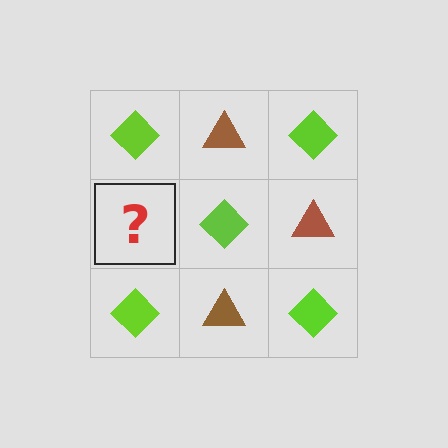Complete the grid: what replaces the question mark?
The question mark should be replaced with a brown triangle.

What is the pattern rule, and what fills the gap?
The rule is that it alternates lime diamond and brown triangle in a checkerboard pattern. The gap should be filled with a brown triangle.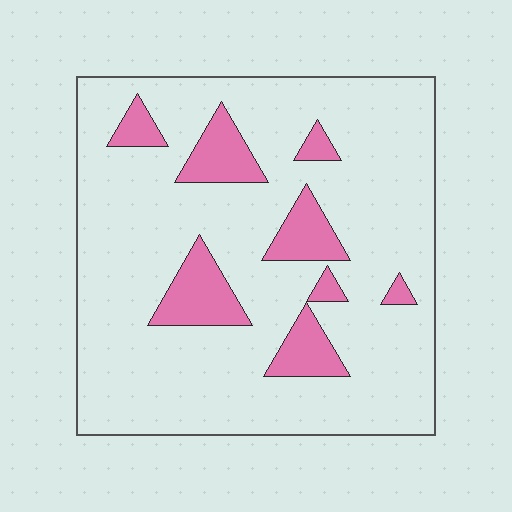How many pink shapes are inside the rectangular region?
8.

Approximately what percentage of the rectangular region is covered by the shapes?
Approximately 15%.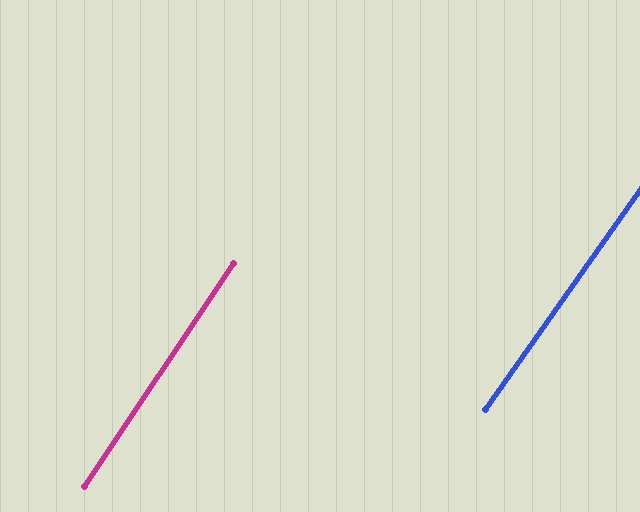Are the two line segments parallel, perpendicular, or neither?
Parallel — their directions differ by only 1.3°.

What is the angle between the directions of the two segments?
Approximately 1 degree.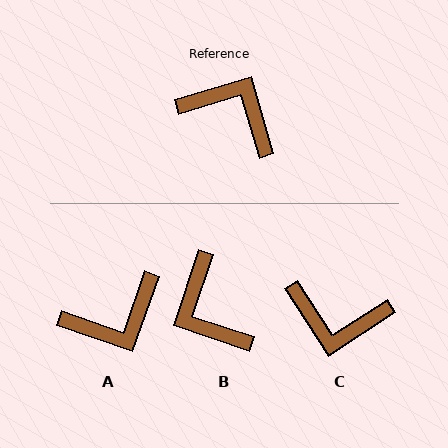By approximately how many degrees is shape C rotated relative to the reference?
Approximately 163 degrees clockwise.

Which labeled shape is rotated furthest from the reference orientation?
C, about 163 degrees away.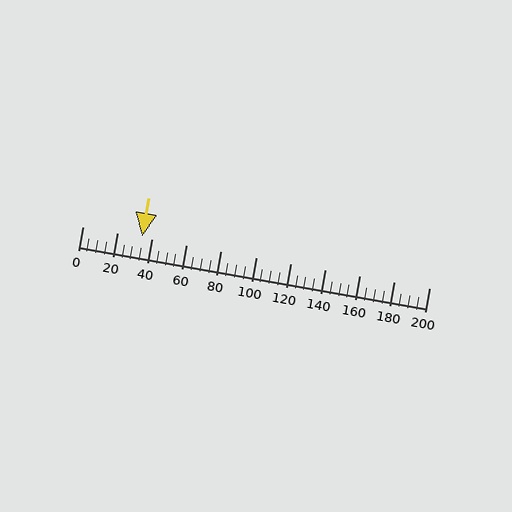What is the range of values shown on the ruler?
The ruler shows values from 0 to 200.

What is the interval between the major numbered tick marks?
The major tick marks are spaced 20 units apart.